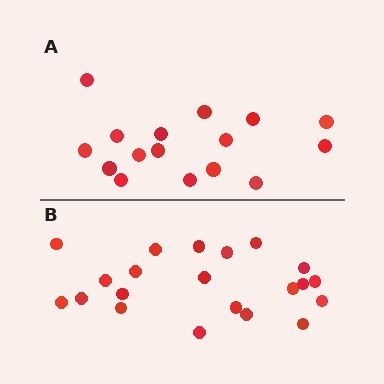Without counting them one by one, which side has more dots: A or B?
Region B (the bottom region) has more dots.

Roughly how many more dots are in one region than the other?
Region B has about 5 more dots than region A.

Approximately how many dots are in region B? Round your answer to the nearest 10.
About 20 dots. (The exact count is 21, which rounds to 20.)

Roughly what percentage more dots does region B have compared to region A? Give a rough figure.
About 30% more.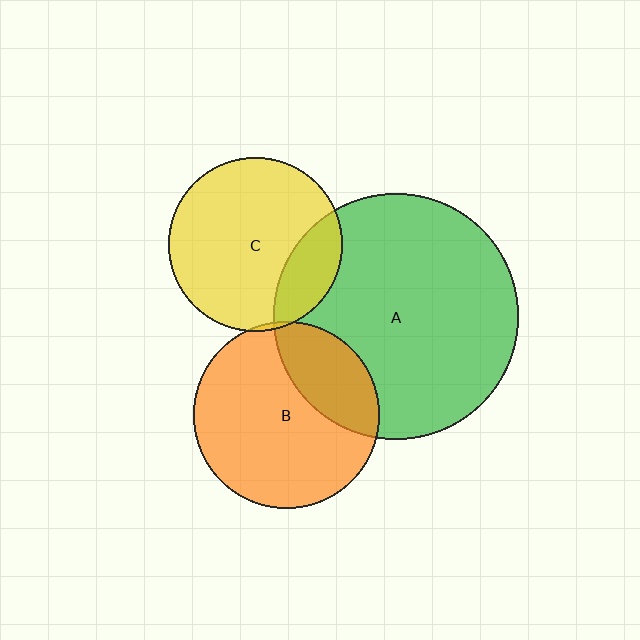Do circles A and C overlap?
Yes.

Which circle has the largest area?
Circle A (green).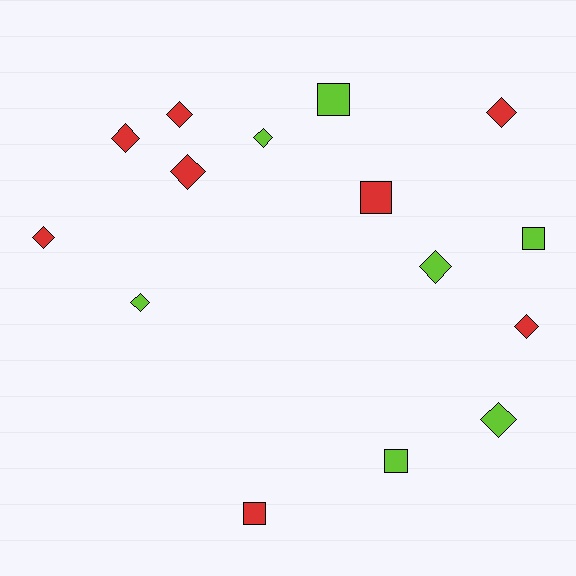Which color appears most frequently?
Red, with 8 objects.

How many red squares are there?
There are 2 red squares.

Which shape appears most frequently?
Diamond, with 10 objects.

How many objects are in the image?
There are 15 objects.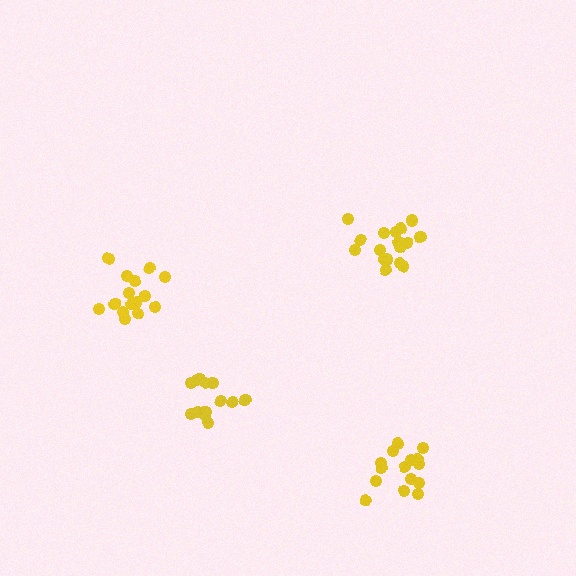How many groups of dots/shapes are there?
There are 4 groups.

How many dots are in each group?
Group 1: 17 dots, Group 2: 13 dots, Group 3: 15 dots, Group 4: 15 dots (60 total).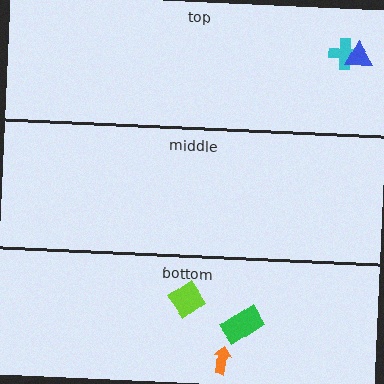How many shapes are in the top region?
2.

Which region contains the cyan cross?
The top region.